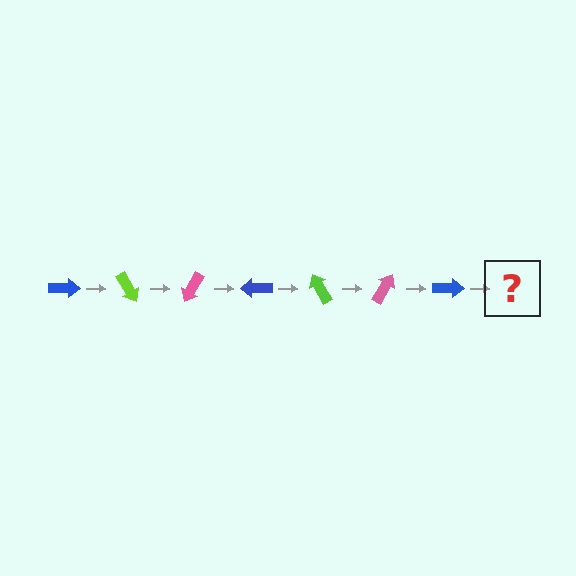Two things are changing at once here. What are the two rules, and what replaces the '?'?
The two rules are that it rotates 60 degrees each step and the color cycles through blue, lime, and pink. The '?' should be a lime arrow, rotated 420 degrees from the start.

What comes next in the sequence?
The next element should be a lime arrow, rotated 420 degrees from the start.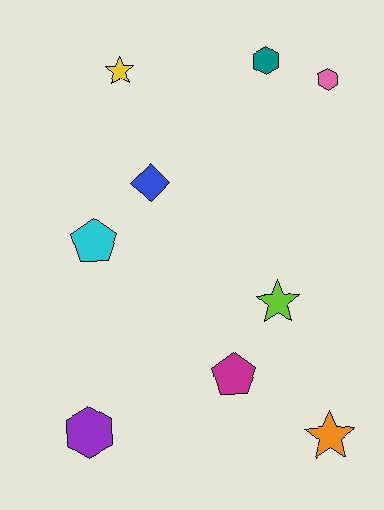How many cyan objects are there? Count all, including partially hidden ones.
There is 1 cyan object.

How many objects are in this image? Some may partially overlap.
There are 9 objects.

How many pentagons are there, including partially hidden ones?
There are 2 pentagons.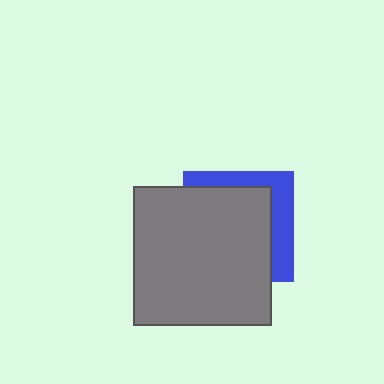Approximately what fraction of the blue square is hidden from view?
Roughly 70% of the blue square is hidden behind the gray square.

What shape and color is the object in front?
The object in front is a gray square.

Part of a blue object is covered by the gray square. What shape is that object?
It is a square.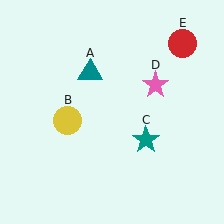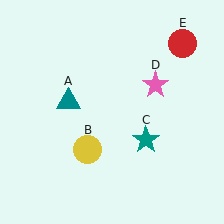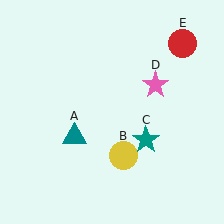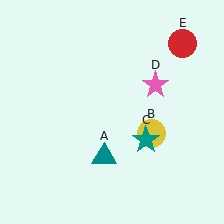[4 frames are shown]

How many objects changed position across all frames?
2 objects changed position: teal triangle (object A), yellow circle (object B).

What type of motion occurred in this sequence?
The teal triangle (object A), yellow circle (object B) rotated counterclockwise around the center of the scene.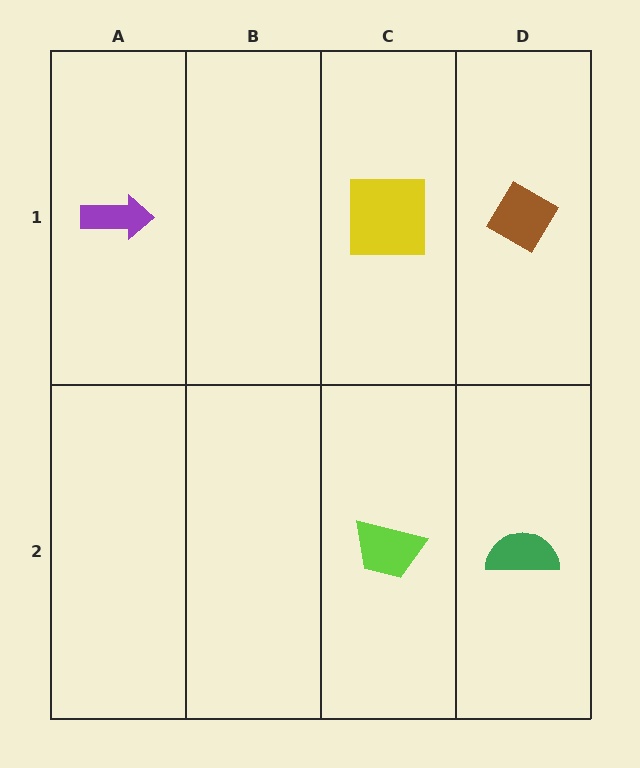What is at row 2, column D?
A green semicircle.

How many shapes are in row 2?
2 shapes.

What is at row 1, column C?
A yellow square.